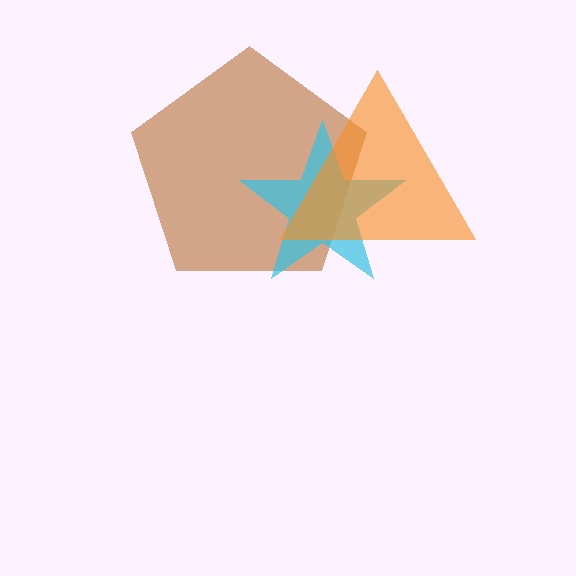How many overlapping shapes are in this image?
There are 3 overlapping shapes in the image.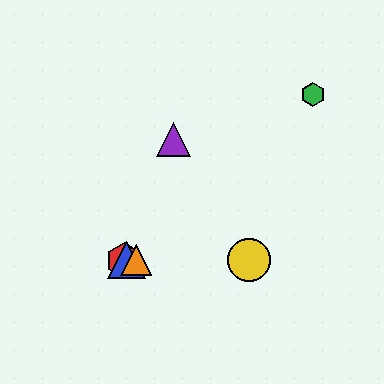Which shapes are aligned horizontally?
The red hexagon, the blue triangle, the yellow circle, the orange triangle are aligned horizontally.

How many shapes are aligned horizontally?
4 shapes (the red hexagon, the blue triangle, the yellow circle, the orange triangle) are aligned horizontally.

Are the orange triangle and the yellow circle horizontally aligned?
Yes, both are at y≈260.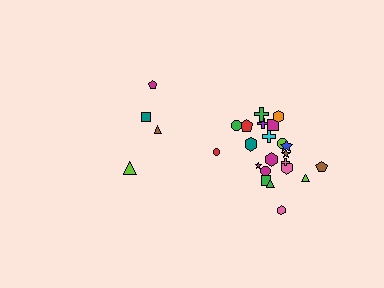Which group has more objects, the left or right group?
The right group.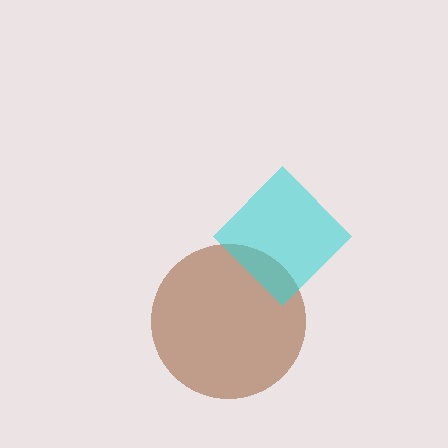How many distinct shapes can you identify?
There are 2 distinct shapes: a brown circle, a cyan diamond.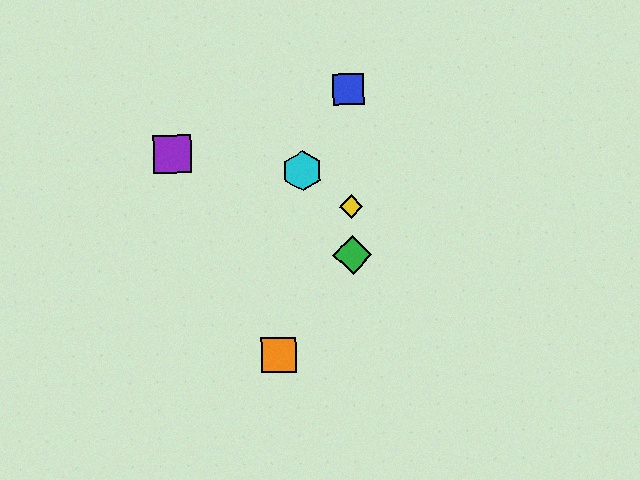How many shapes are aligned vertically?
4 shapes (the red diamond, the blue square, the green diamond, the yellow diamond) are aligned vertically.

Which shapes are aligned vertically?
The red diamond, the blue square, the green diamond, the yellow diamond are aligned vertically.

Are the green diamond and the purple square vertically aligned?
No, the green diamond is at x≈352 and the purple square is at x≈173.